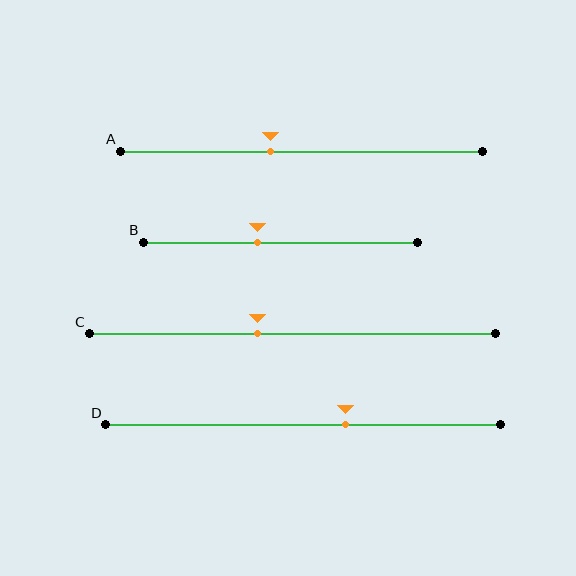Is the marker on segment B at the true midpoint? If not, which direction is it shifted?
No, the marker on segment B is shifted to the left by about 9% of the segment length.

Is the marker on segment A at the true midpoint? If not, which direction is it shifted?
No, the marker on segment A is shifted to the left by about 9% of the segment length.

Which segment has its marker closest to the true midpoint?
Segment B has its marker closest to the true midpoint.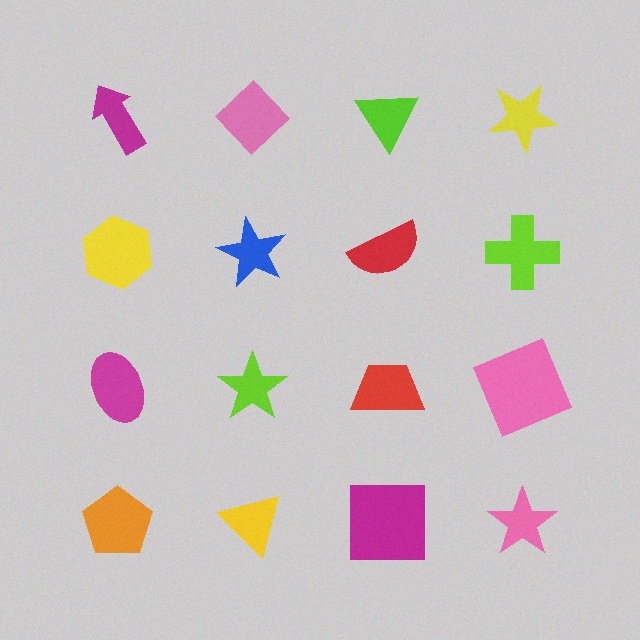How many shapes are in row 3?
4 shapes.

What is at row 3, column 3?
A red trapezoid.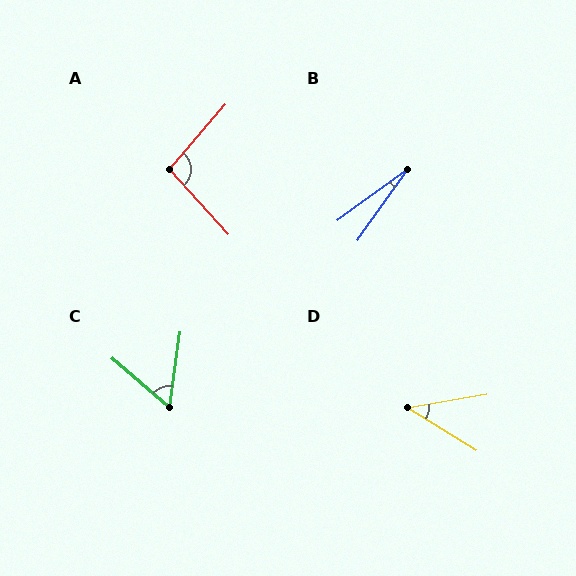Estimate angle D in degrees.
Approximately 42 degrees.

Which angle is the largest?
A, at approximately 97 degrees.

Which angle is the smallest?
B, at approximately 19 degrees.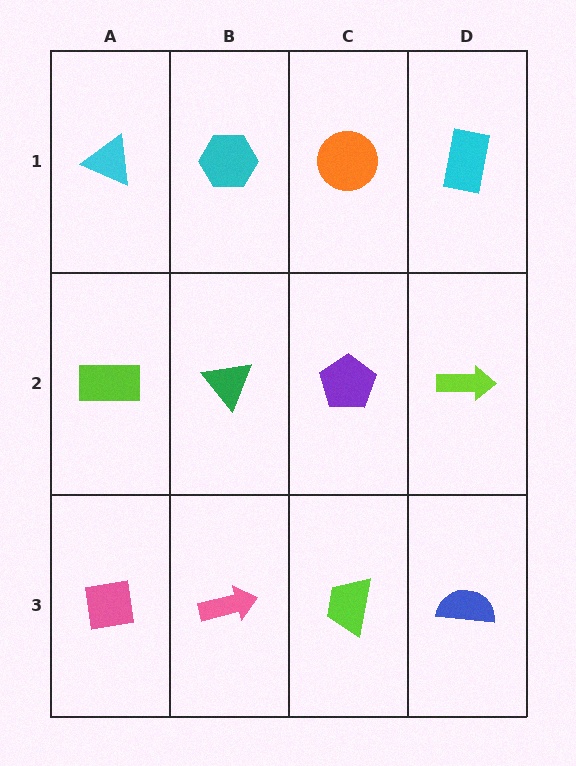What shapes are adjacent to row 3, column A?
A lime rectangle (row 2, column A), a pink arrow (row 3, column B).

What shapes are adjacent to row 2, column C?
An orange circle (row 1, column C), a lime trapezoid (row 3, column C), a green triangle (row 2, column B), a lime arrow (row 2, column D).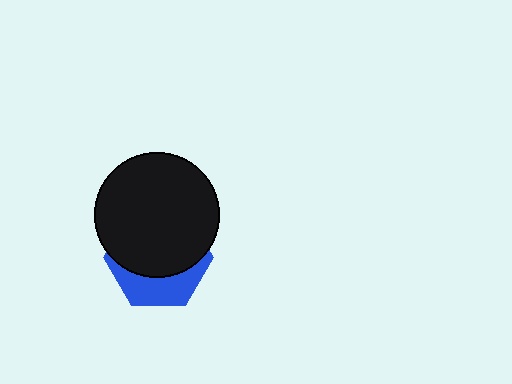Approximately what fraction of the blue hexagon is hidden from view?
Roughly 66% of the blue hexagon is hidden behind the black circle.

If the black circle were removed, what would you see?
You would see the complete blue hexagon.